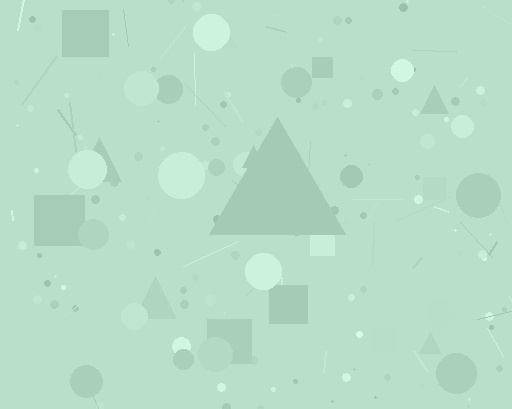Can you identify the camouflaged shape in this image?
The camouflaged shape is a triangle.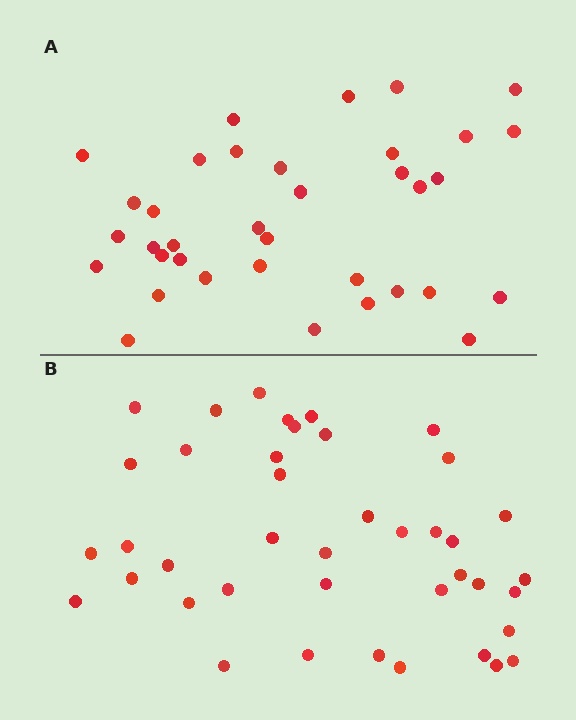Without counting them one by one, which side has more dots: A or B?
Region B (the bottom region) has more dots.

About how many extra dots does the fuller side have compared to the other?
Region B has about 5 more dots than region A.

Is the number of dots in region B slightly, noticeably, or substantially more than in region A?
Region B has only slightly more — the two regions are fairly close. The ratio is roughly 1.1 to 1.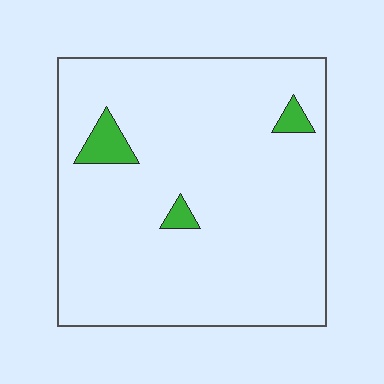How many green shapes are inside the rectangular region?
3.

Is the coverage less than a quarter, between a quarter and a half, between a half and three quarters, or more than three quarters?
Less than a quarter.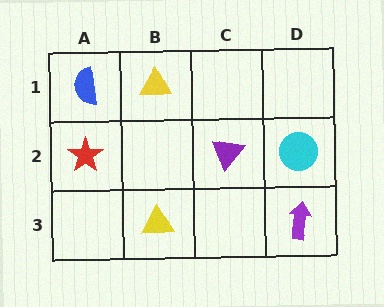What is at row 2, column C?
A purple triangle.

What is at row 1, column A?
A blue semicircle.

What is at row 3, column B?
A yellow triangle.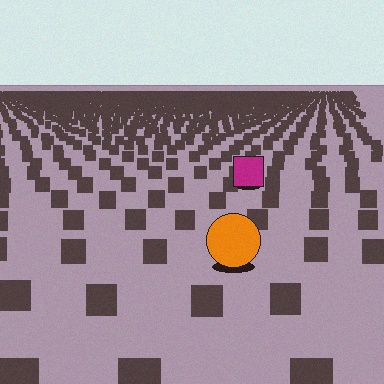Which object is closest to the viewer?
The orange circle is closest. The texture marks near it are larger and more spread out.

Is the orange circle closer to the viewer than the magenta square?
Yes. The orange circle is closer — you can tell from the texture gradient: the ground texture is coarser near it.